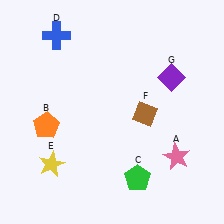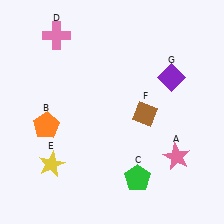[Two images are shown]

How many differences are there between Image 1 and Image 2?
There is 1 difference between the two images.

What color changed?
The cross (D) changed from blue in Image 1 to pink in Image 2.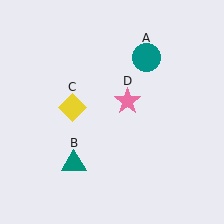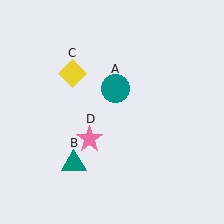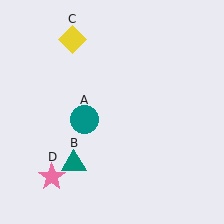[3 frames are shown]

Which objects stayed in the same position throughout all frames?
Teal triangle (object B) remained stationary.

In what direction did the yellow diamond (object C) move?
The yellow diamond (object C) moved up.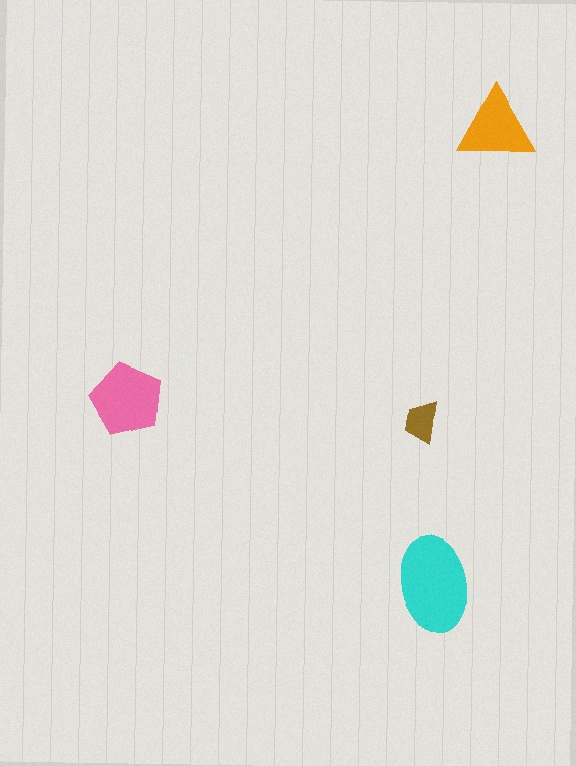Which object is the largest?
The cyan ellipse.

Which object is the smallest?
The brown trapezoid.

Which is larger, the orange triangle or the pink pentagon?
The pink pentagon.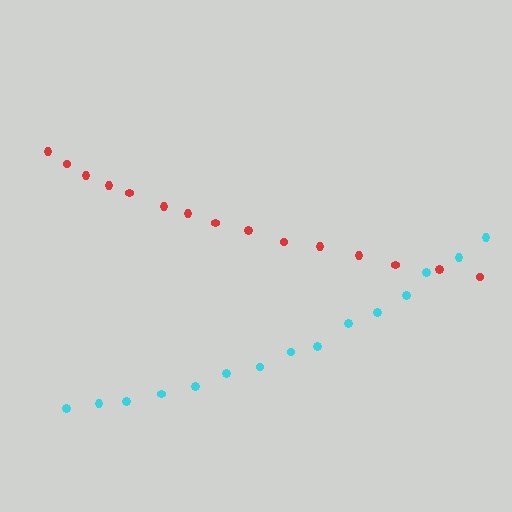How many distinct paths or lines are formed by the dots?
There are 2 distinct paths.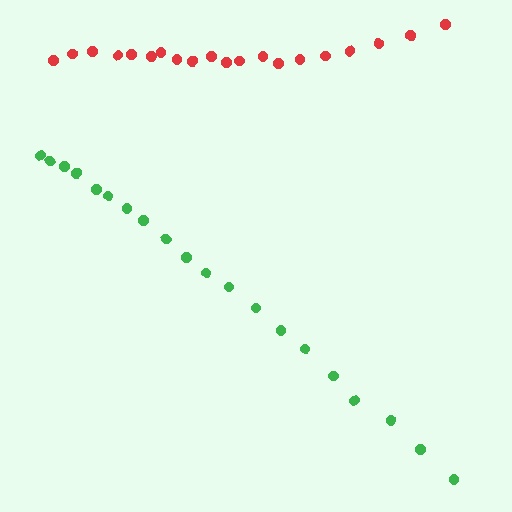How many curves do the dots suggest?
There are 2 distinct paths.